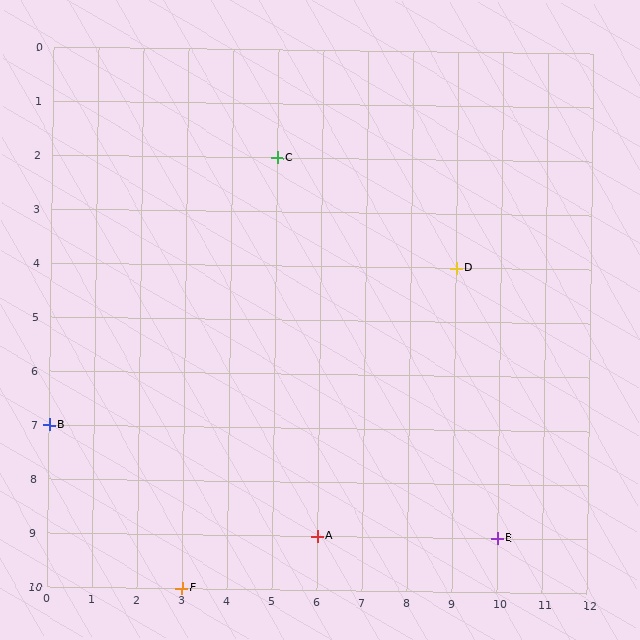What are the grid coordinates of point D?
Point D is at grid coordinates (9, 4).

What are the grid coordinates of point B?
Point B is at grid coordinates (0, 7).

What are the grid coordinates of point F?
Point F is at grid coordinates (3, 10).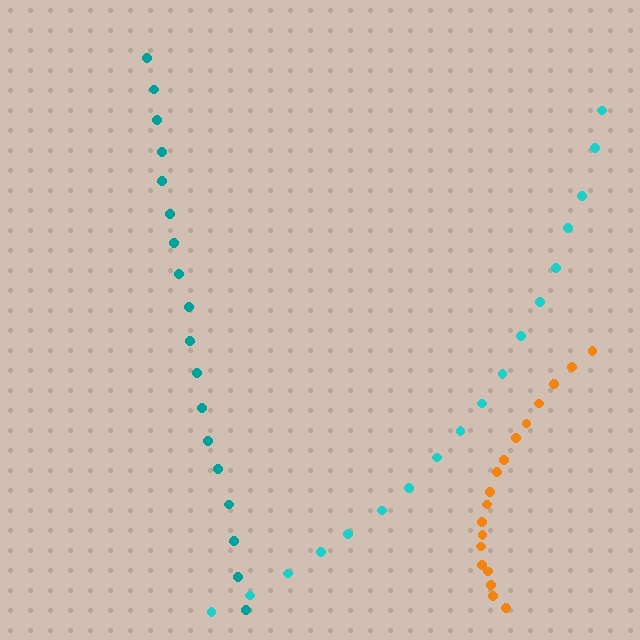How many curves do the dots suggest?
There are 3 distinct paths.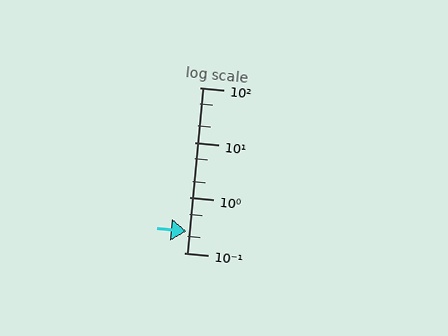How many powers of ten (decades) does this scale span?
The scale spans 3 decades, from 0.1 to 100.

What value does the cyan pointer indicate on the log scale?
The pointer indicates approximately 0.24.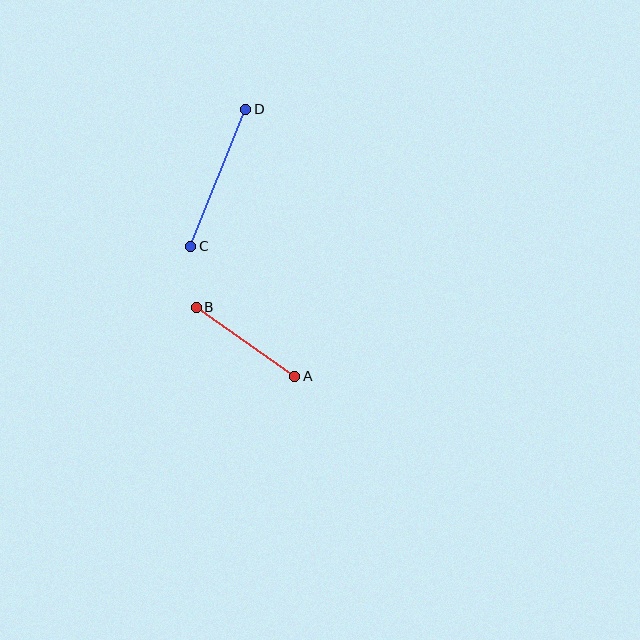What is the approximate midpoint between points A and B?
The midpoint is at approximately (245, 342) pixels.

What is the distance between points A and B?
The distance is approximately 120 pixels.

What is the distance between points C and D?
The distance is approximately 148 pixels.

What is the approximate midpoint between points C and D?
The midpoint is at approximately (218, 178) pixels.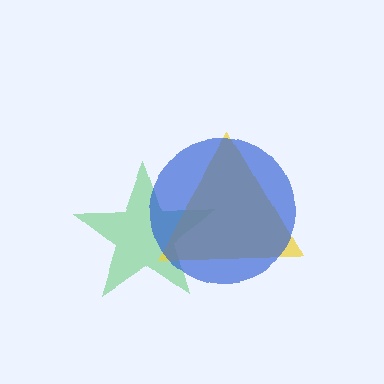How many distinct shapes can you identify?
There are 3 distinct shapes: a green star, a yellow triangle, a blue circle.